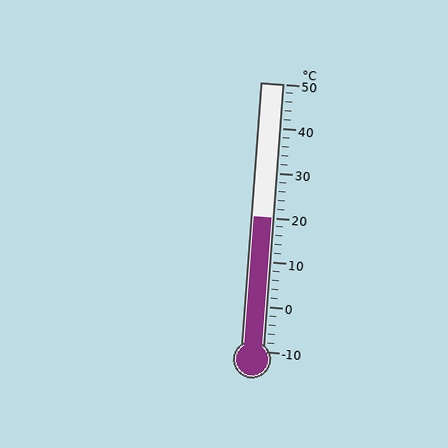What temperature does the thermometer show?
The thermometer shows approximately 20°C.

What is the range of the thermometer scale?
The thermometer scale ranges from -10°C to 50°C.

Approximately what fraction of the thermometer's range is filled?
The thermometer is filled to approximately 50% of its range.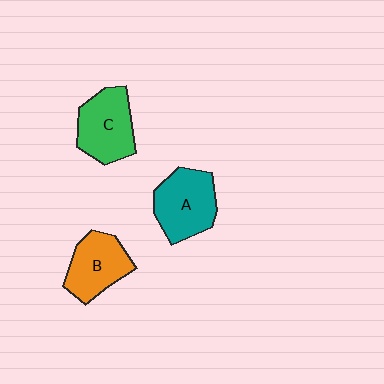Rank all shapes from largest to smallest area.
From largest to smallest: A (teal), C (green), B (orange).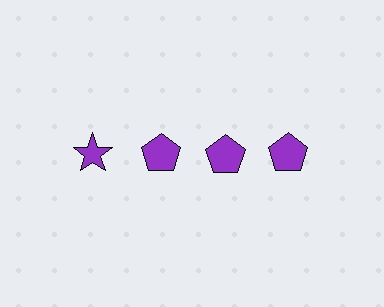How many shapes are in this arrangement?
There are 4 shapes arranged in a grid pattern.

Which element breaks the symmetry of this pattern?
The purple star in the top row, leftmost column breaks the symmetry. All other shapes are purple pentagons.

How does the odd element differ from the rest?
It has a different shape: star instead of pentagon.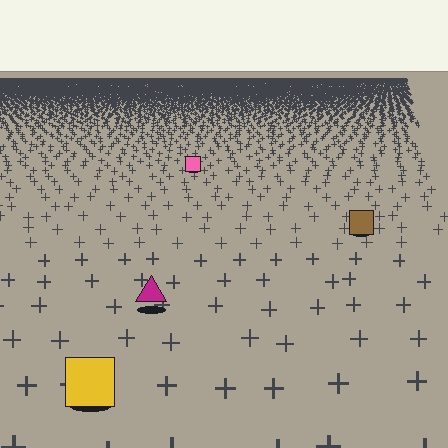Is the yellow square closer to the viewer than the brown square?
Yes. The yellow square is closer — you can tell from the texture gradient: the ground texture is coarser near it.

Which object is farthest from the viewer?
The pink square is farthest from the viewer. It appears smaller and the ground texture around it is denser.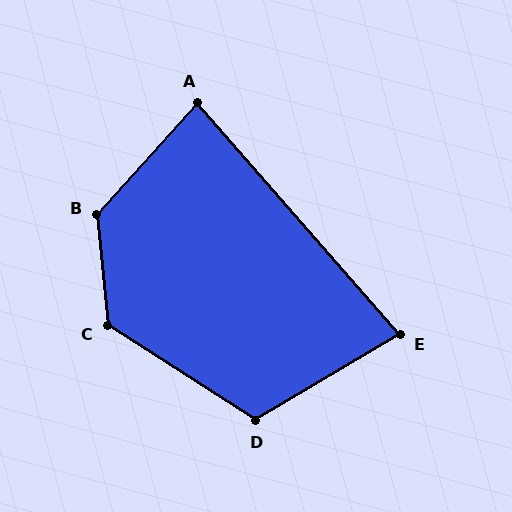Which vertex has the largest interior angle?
B, at approximately 133 degrees.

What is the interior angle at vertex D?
Approximately 117 degrees (obtuse).